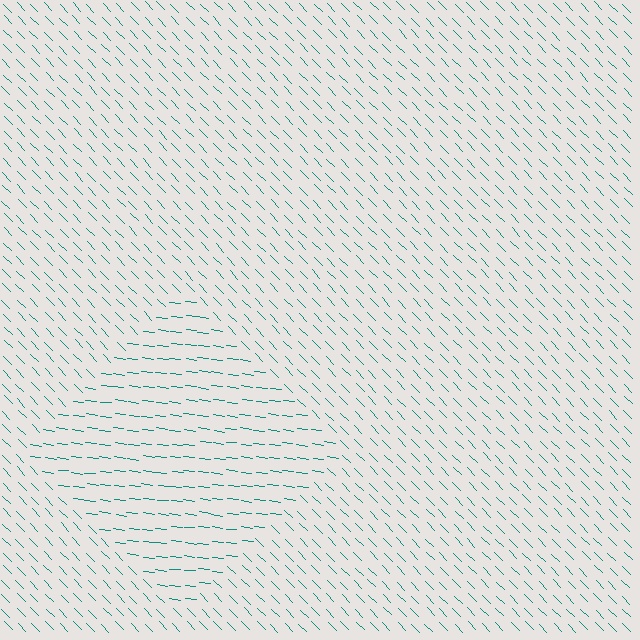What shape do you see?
I see a diamond.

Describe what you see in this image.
The image is filled with small teal line segments. A diamond region in the image has lines oriented differently from the surrounding lines, creating a visible texture boundary.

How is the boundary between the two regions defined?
The boundary is defined purely by a change in line orientation (approximately 39 degrees difference). All lines are the same color and thickness.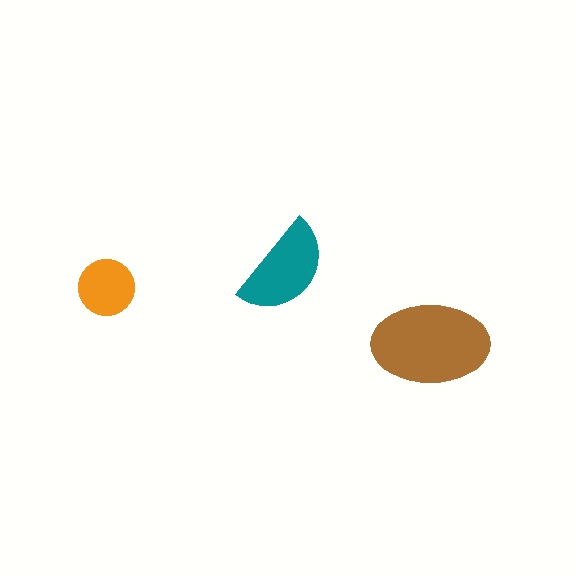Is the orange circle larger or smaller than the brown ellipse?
Smaller.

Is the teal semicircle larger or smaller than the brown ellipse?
Smaller.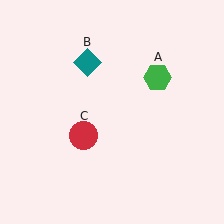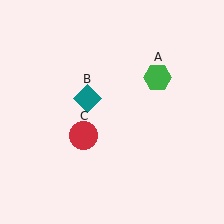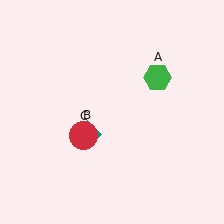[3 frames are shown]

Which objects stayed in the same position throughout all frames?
Green hexagon (object A) and red circle (object C) remained stationary.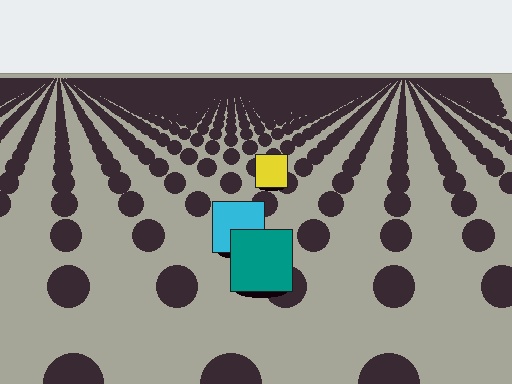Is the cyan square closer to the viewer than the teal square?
No. The teal square is closer — you can tell from the texture gradient: the ground texture is coarser near it.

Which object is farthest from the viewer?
The yellow square is farthest from the viewer. It appears smaller and the ground texture around it is denser.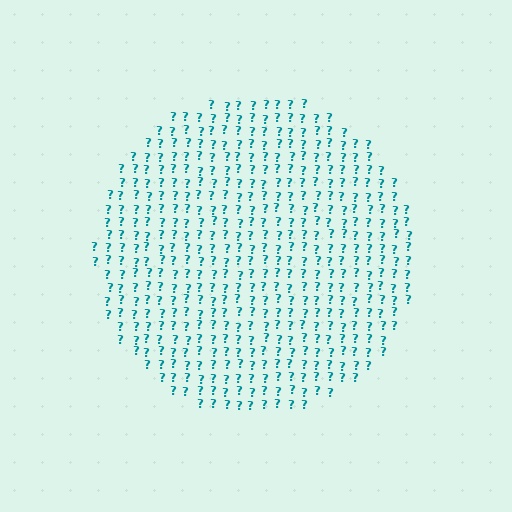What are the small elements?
The small elements are question marks.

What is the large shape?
The large shape is a circle.